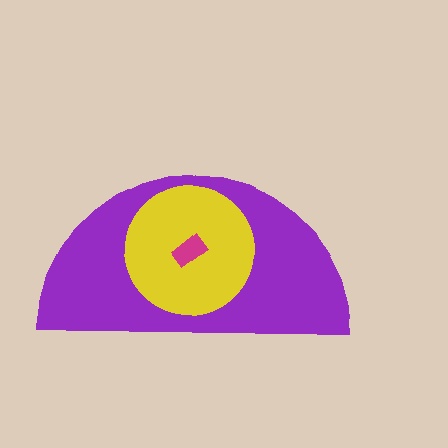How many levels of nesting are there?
3.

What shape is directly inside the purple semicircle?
The yellow circle.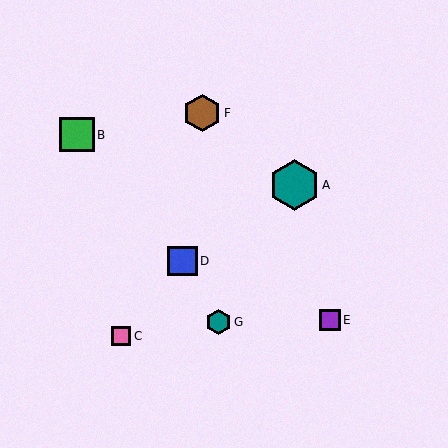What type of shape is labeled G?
Shape G is a teal hexagon.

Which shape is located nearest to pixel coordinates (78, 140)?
The green square (labeled B) at (77, 135) is nearest to that location.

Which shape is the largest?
The teal hexagon (labeled A) is the largest.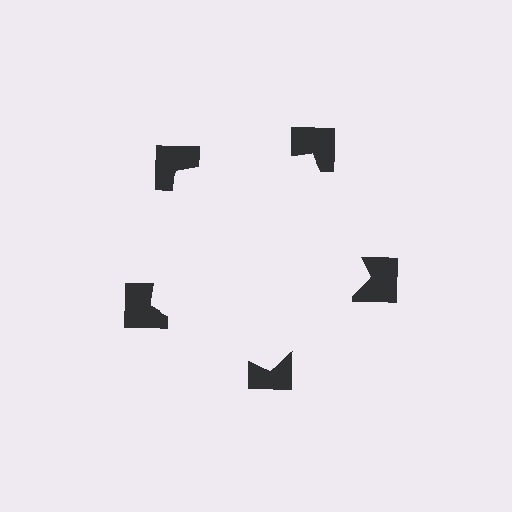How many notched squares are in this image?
There are 5 — one at each vertex of the illusory pentagon.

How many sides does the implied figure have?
5 sides.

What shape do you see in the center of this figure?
An illusory pentagon — its edges are inferred from the aligned wedge cuts in the notched squares, not physically drawn.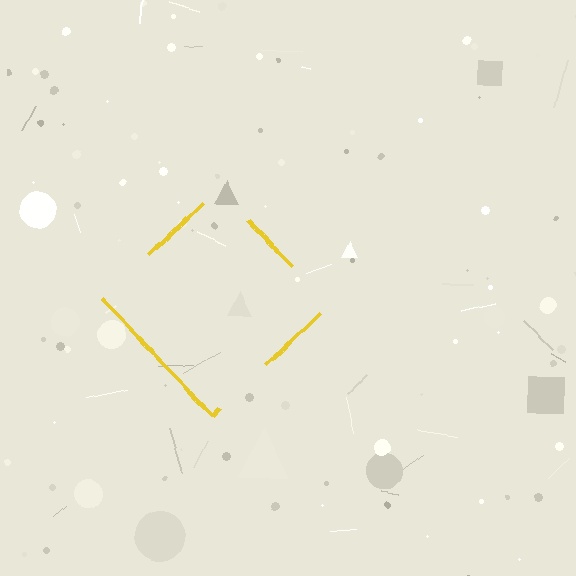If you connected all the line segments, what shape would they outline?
They would outline a diamond.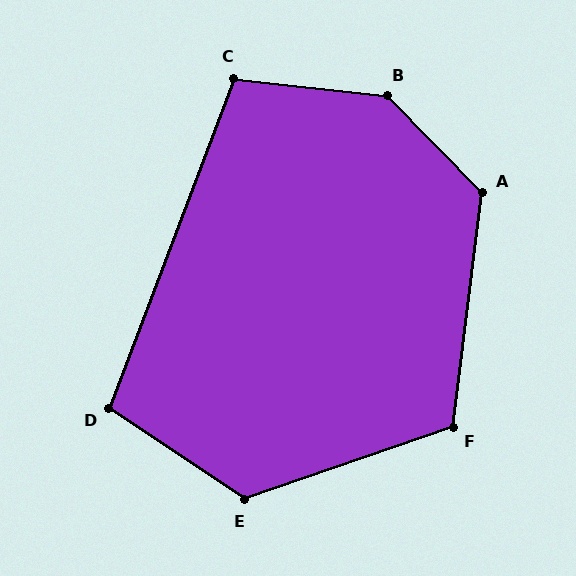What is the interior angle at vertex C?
Approximately 104 degrees (obtuse).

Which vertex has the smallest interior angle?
D, at approximately 103 degrees.